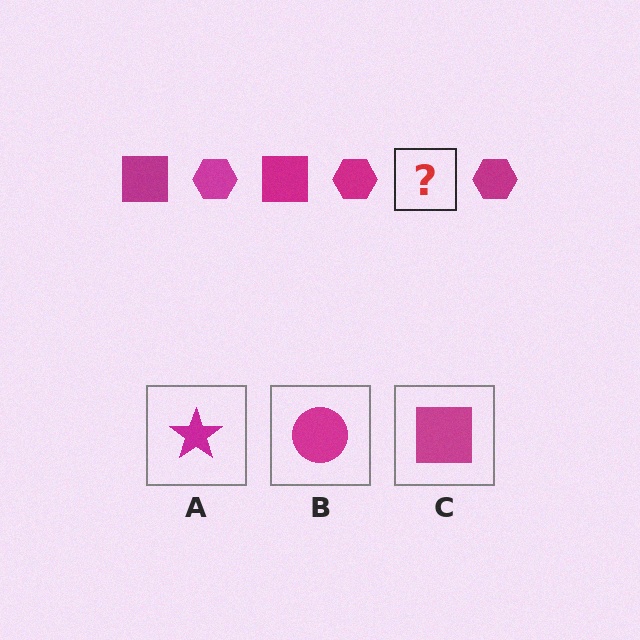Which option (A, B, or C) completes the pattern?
C.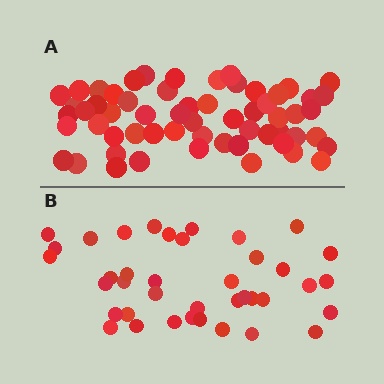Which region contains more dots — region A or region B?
Region A (the top region) has more dots.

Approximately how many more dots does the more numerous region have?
Region A has approximately 20 more dots than region B.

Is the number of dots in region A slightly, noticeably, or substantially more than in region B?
Region A has substantially more. The ratio is roughly 1.5 to 1.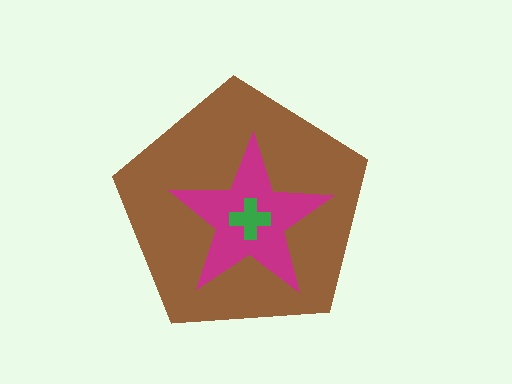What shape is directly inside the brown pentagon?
The magenta star.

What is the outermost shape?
The brown pentagon.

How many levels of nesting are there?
3.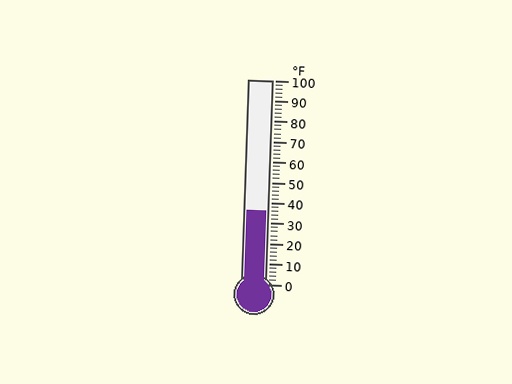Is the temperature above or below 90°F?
The temperature is below 90°F.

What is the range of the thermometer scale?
The thermometer scale ranges from 0°F to 100°F.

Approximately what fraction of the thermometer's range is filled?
The thermometer is filled to approximately 35% of its range.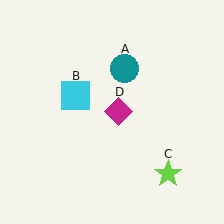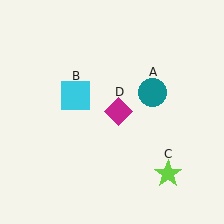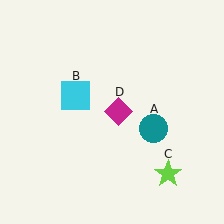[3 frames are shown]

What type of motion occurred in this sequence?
The teal circle (object A) rotated clockwise around the center of the scene.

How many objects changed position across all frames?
1 object changed position: teal circle (object A).